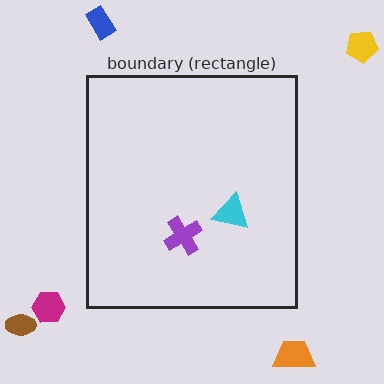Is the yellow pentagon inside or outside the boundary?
Outside.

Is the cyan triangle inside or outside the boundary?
Inside.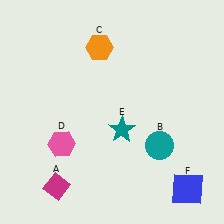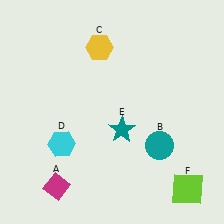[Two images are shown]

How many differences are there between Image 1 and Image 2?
There are 3 differences between the two images.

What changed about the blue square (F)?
In Image 1, F is blue. In Image 2, it changed to lime.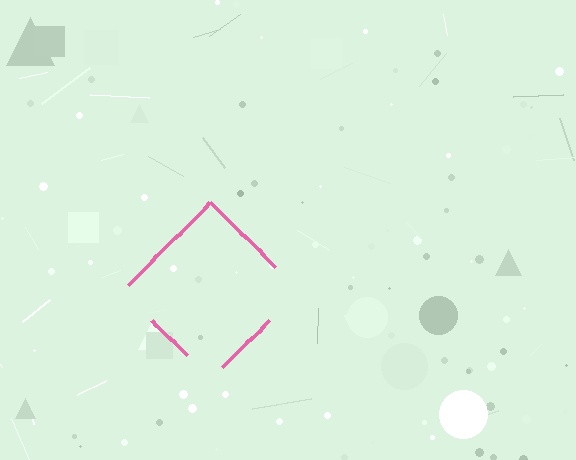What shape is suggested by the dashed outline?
The dashed outline suggests a diamond.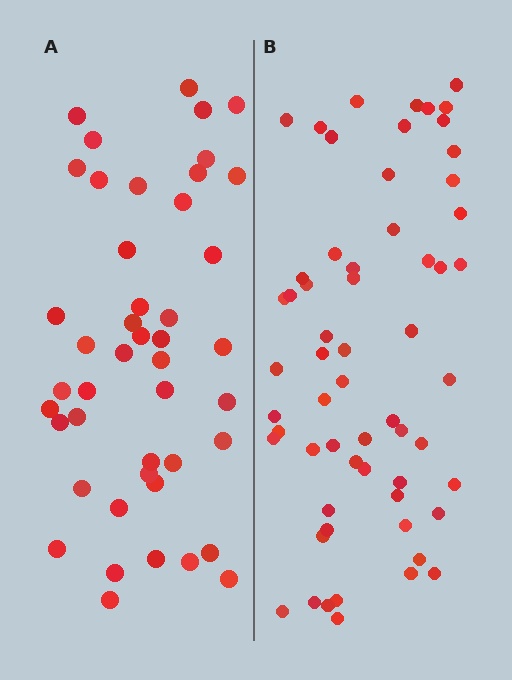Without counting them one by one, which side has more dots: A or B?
Region B (the right region) has more dots.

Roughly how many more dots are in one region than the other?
Region B has approximately 15 more dots than region A.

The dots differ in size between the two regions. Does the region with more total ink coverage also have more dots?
No. Region A has more total ink coverage because its dots are larger, but region B actually contains more individual dots. Total area can be misleading — the number of items is what matters here.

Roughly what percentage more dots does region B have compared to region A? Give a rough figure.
About 35% more.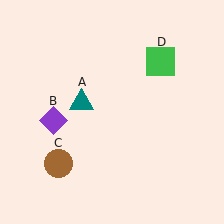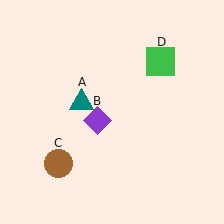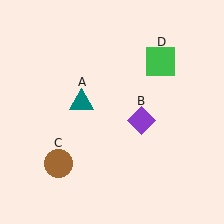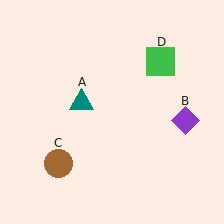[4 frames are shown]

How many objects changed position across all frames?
1 object changed position: purple diamond (object B).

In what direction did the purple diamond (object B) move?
The purple diamond (object B) moved right.